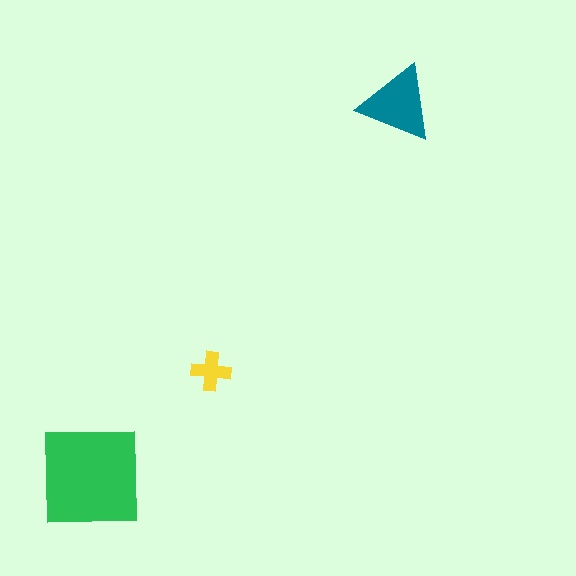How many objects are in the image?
There are 3 objects in the image.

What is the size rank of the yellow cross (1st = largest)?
3rd.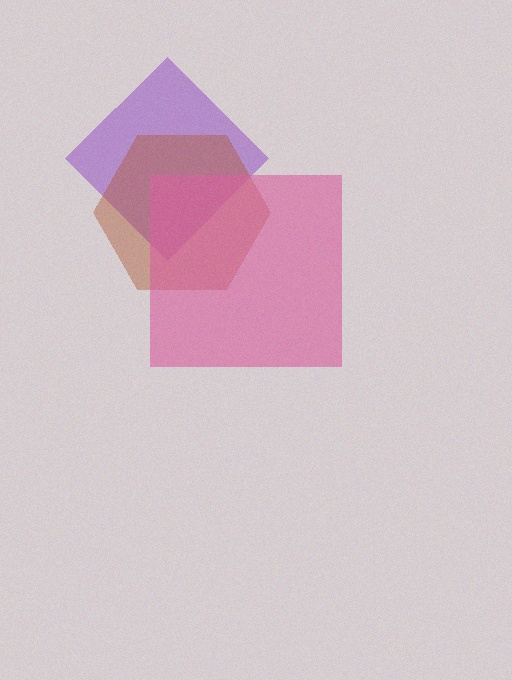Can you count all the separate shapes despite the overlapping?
Yes, there are 3 separate shapes.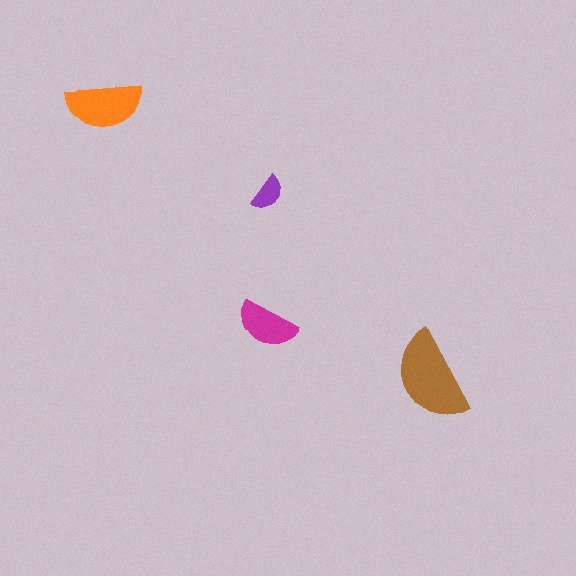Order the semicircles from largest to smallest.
the brown one, the orange one, the magenta one, the purple one.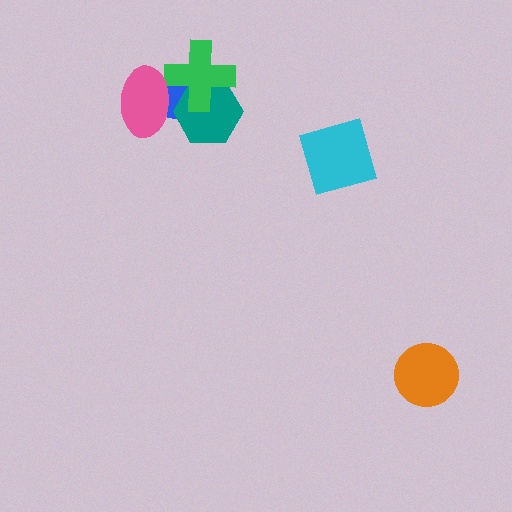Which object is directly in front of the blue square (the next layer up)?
The teal hexagon is directly in front of the blue square.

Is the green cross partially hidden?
Yes, it is partially covered by another shape.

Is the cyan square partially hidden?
No, no other shape covers it.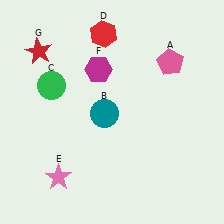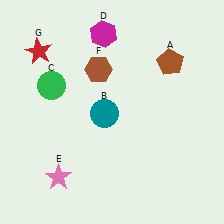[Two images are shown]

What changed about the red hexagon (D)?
In Image 1, D is red. In Image 2, it changed to magenta.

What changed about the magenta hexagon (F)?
In Image 1, F is magenta. In Image 2, it changed to brown.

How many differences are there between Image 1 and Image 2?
There are 3 differences between the two images.